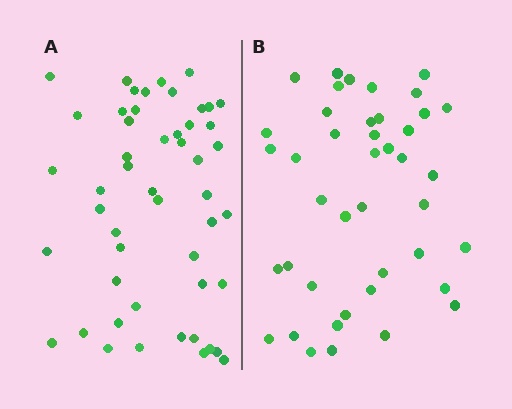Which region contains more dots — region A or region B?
Region A (the left region) has more dots.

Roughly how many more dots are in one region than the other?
Region A has roughly 8 or so more dots than region B.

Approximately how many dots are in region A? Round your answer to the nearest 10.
About 50 dots.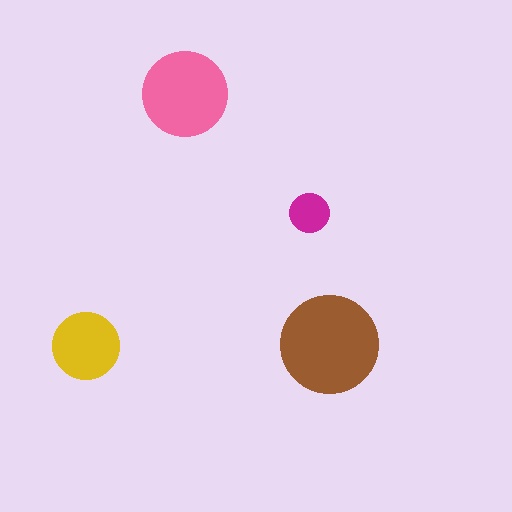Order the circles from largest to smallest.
the brown one, the pink one, the yellow one, the magenta one.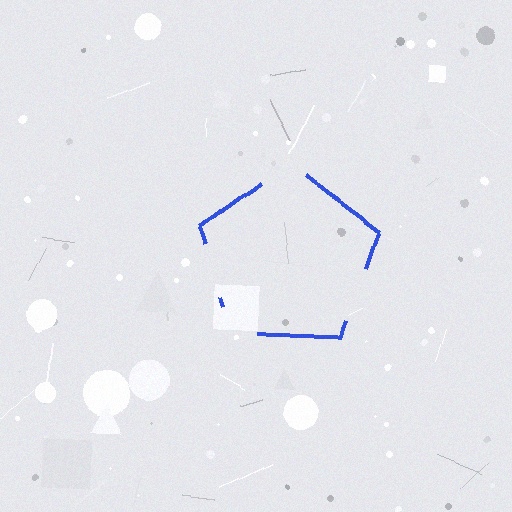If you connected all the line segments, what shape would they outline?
They would outline a pentagon.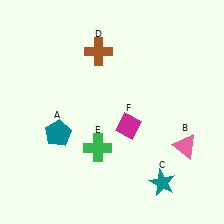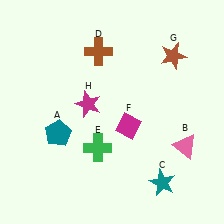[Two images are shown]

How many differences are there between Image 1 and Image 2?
There are 2 differences between the two images.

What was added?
A brown star (G), a magenta star (H) were added in Image 2.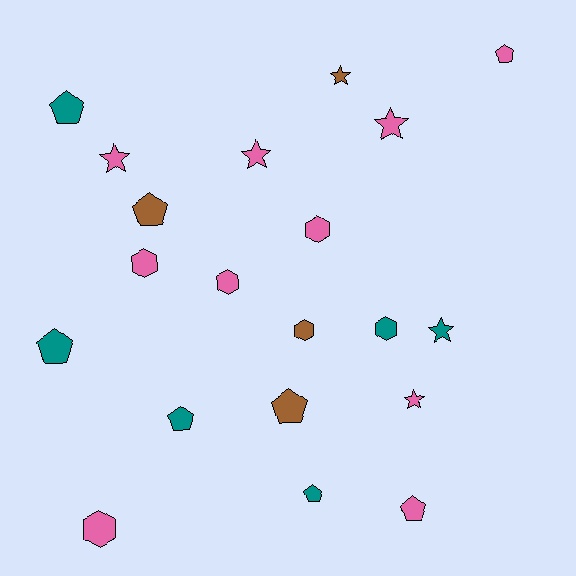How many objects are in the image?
There are 20 objects.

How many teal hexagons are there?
There is 1 teal hexagon.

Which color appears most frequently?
Pink, with 10 objects.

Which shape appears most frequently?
Pentagon, with 8 objects.